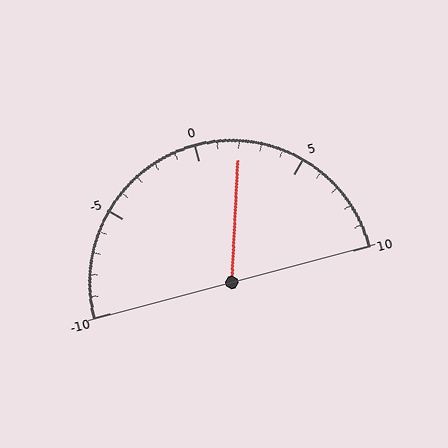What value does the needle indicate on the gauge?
The needle indicates approximately 2.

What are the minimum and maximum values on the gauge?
The gauge ranges from -10 to 10.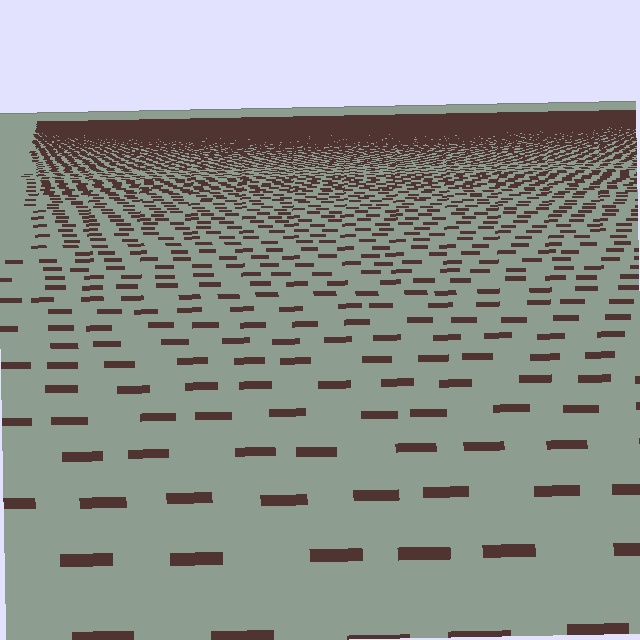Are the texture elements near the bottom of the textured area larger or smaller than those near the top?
Larger. Near the bottom, elements are closer to the viewer and appear at a bigger on-screen size.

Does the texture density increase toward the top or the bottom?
Density increases toward the top.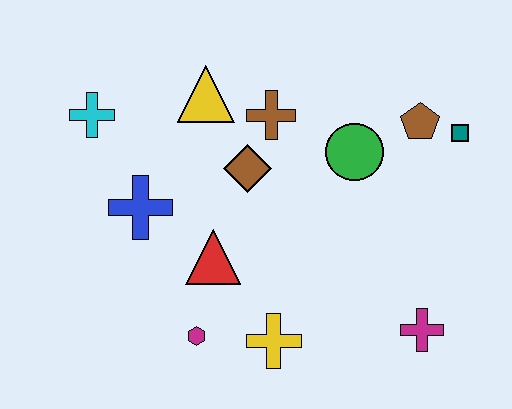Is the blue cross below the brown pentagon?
Yes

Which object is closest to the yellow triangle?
The brown cross is closest to the yellow triangle.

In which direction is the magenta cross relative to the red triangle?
The magenta cross is to the right of the red triangle.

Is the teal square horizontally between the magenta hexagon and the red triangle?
No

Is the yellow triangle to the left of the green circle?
Yes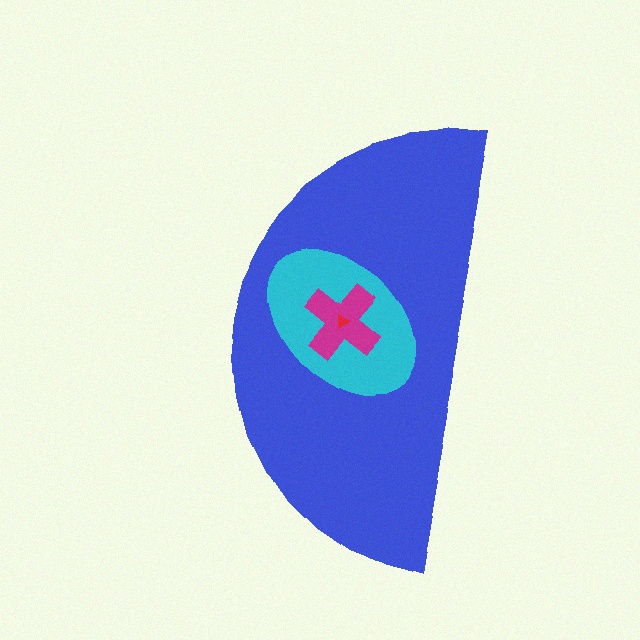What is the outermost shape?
The blue semicircle.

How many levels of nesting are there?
4.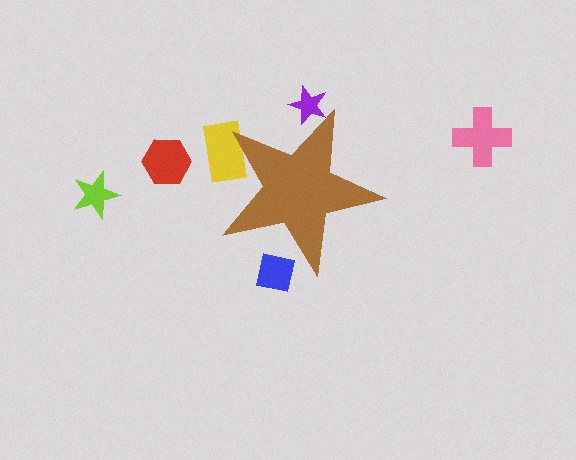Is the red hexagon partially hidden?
No, the red hexagon is fully visible.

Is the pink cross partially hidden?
No, the pink cross is fully visible.